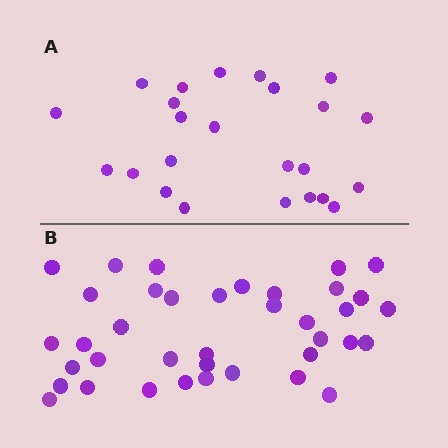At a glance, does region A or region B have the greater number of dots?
Region B (the bottom region) has more dots.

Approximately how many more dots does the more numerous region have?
Region B has approximately 15 more dots than region A.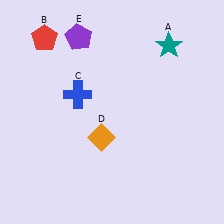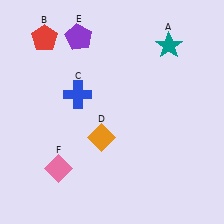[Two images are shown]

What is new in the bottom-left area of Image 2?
A pink diamond (F) was added in the bottom-left area of Image 2.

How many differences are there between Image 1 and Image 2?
There is 1 difference between the two images.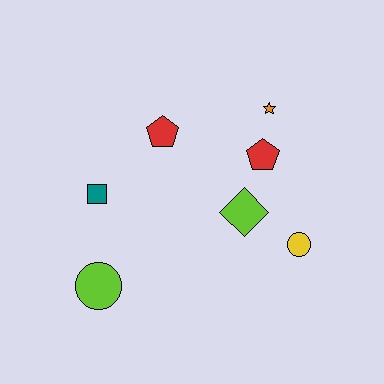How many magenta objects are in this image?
There are no magenta objects.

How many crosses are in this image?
There are no crosses.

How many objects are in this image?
There are 7 objects.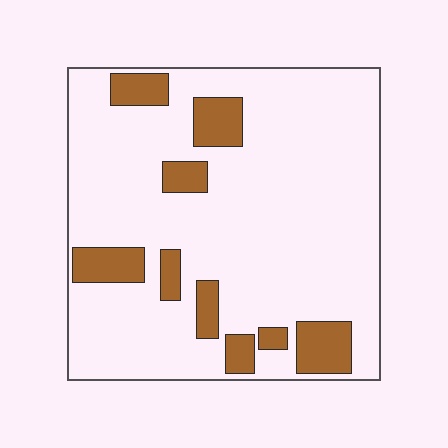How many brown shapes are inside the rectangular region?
9.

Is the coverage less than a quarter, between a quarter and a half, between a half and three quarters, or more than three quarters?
Less than a quarter.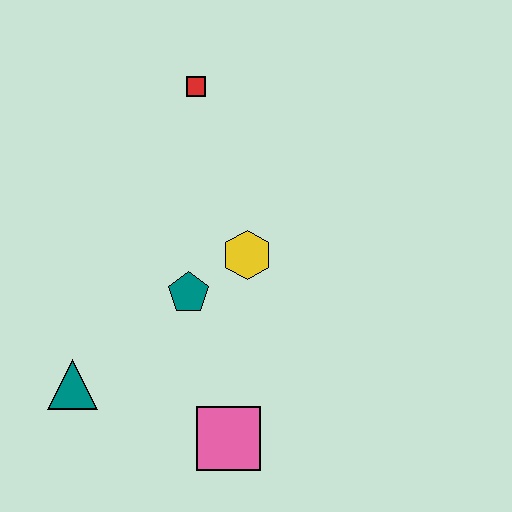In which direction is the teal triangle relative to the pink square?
The teal triangle is to the left of the pink square.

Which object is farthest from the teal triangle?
The red square is farthest from the teal triangle.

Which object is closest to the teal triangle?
The teal pentagon is closest to the teal triangle.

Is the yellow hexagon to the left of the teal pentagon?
No